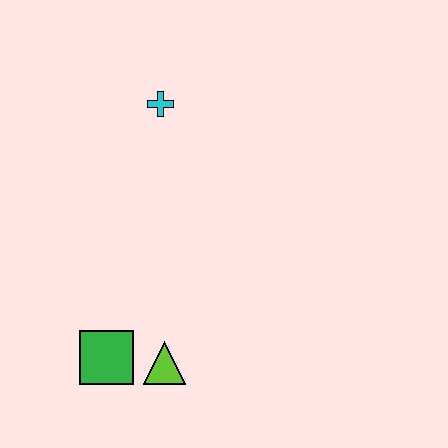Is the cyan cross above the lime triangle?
Yes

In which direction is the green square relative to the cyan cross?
The green square is below the cyan cross.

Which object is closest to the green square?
The lime triangle is closest to the green square.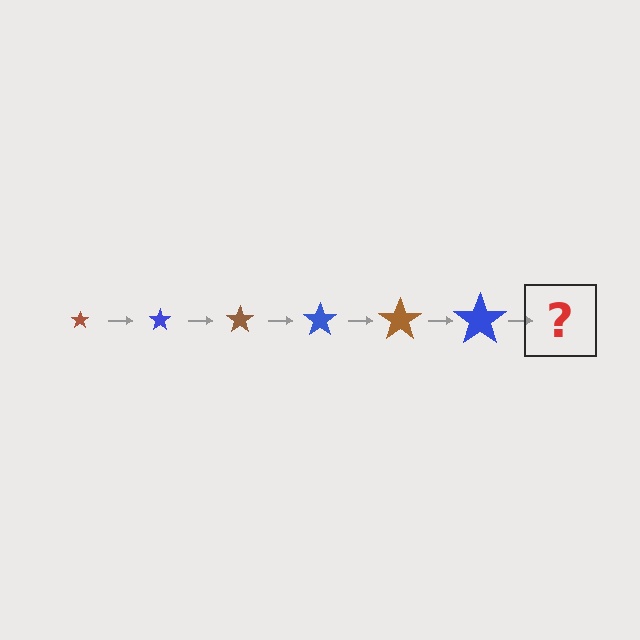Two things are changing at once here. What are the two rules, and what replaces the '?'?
The two rules are that the star grows larger each step and the color cycles through brown and blue. The '?' should be a brown star, larger than the previous one.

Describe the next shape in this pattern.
It should be a brown star, larger than the previous one.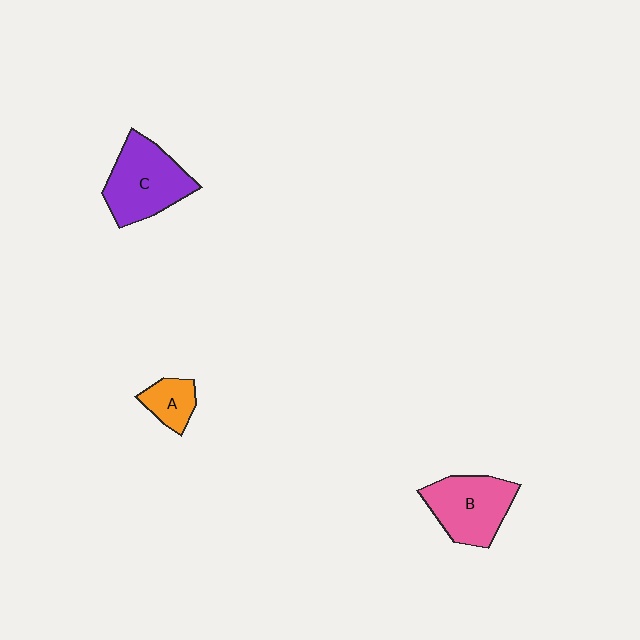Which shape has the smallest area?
Shape A (orange).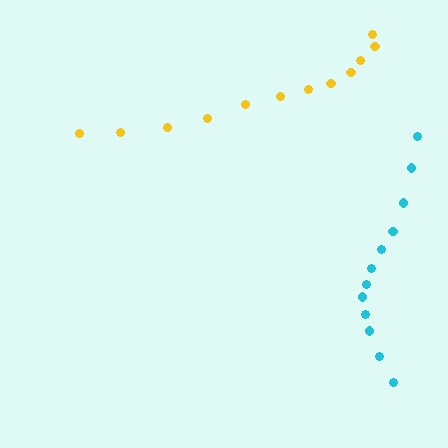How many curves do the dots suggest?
There are 2 distinct paths.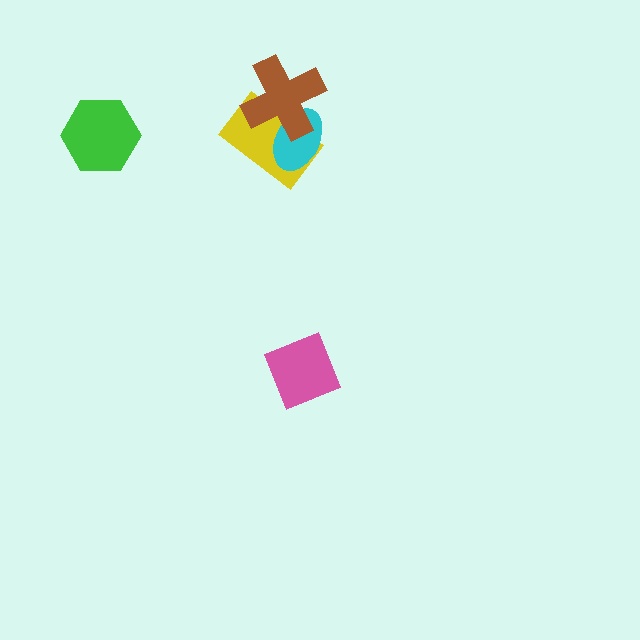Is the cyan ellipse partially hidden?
Yes, it is partially covered by another shape.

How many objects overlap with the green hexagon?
0 objects overlap with the green hexagon.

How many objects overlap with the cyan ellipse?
2 objects overlap with the cyan ellipse.